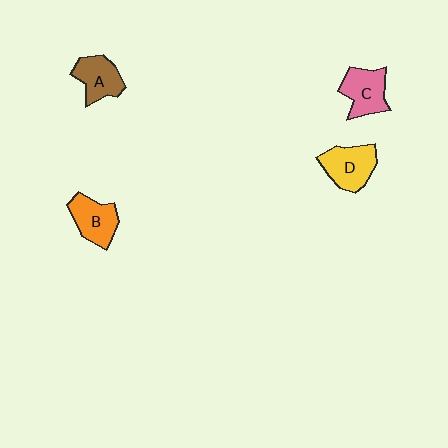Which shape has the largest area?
Shape D (yellow).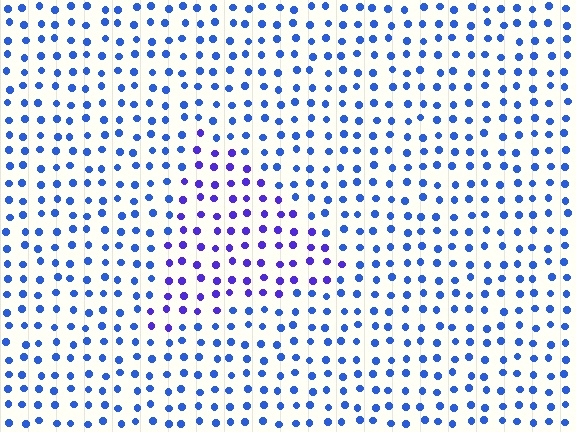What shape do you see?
I see a triangle.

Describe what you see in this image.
The image is filled with small blue elements in a uniform arrangement. A triangle-shaped region is visible where the elements are tinted to a slightly different hue, forming a subtle color boundary.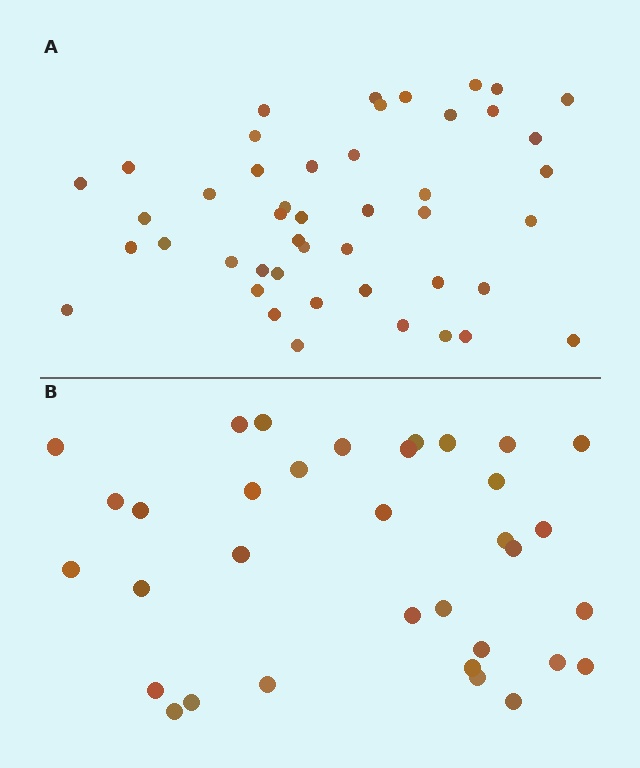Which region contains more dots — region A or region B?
Region A (the top region) has more dots.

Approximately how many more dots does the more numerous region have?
Region A has roughly 12 or so more dots than region B.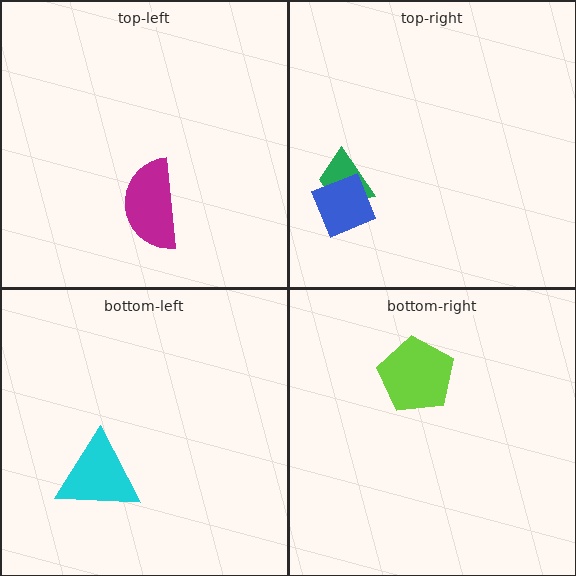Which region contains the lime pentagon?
The bottom-right region.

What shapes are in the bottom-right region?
The lime pentagon.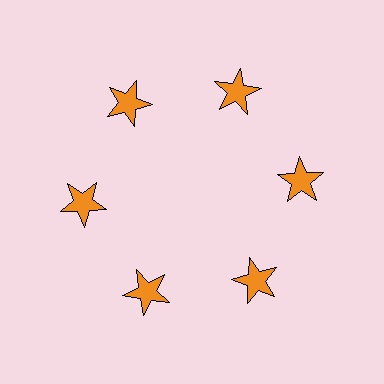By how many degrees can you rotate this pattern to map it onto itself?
The pattern maps onto itself every 60 degrees of rotation.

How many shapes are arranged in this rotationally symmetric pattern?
There are 6 shapes, arranged in 6 groups of 1.